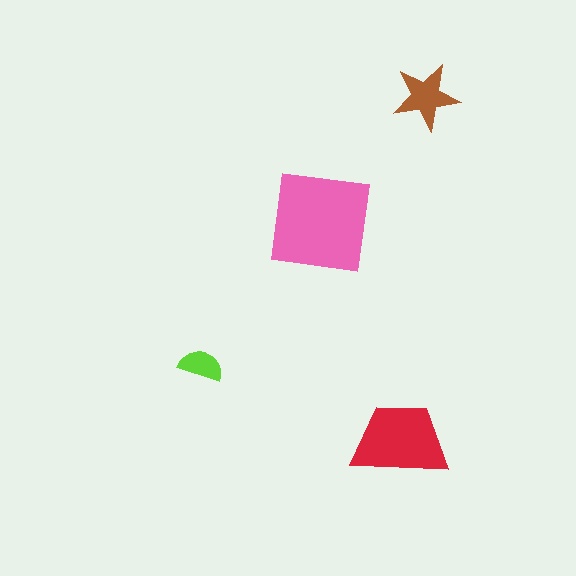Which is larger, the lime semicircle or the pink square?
The pink square.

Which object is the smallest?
The lime semicircle.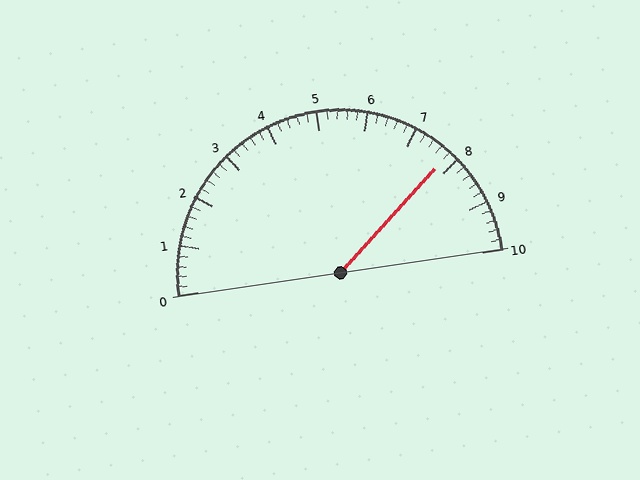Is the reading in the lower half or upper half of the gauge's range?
The reading is in the upper half of the range (0 to 10).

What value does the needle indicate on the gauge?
The needle indicates approximately 7.8.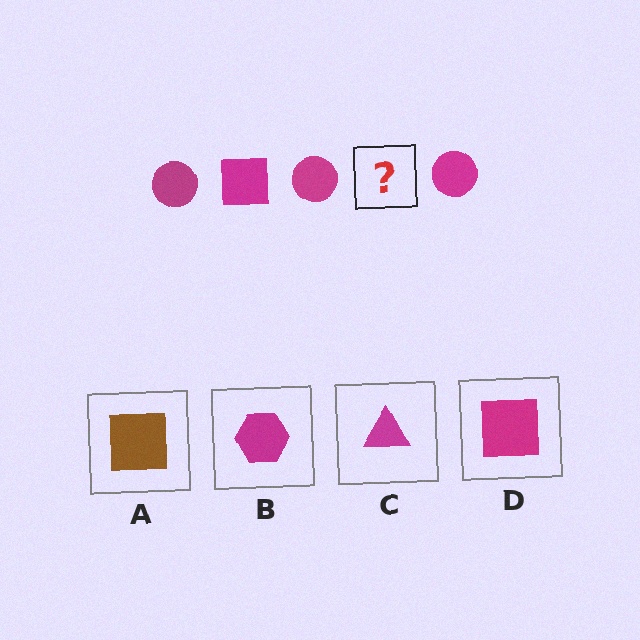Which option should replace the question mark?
Option D.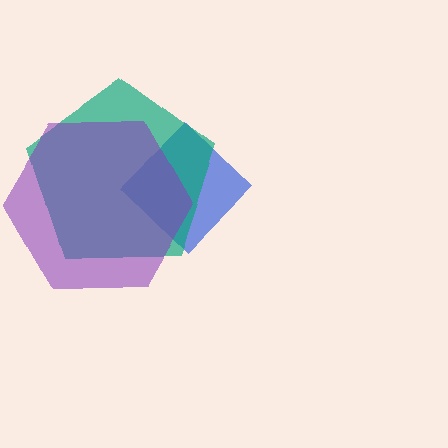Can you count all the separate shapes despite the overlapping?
Yes, there are 3 separate shapes.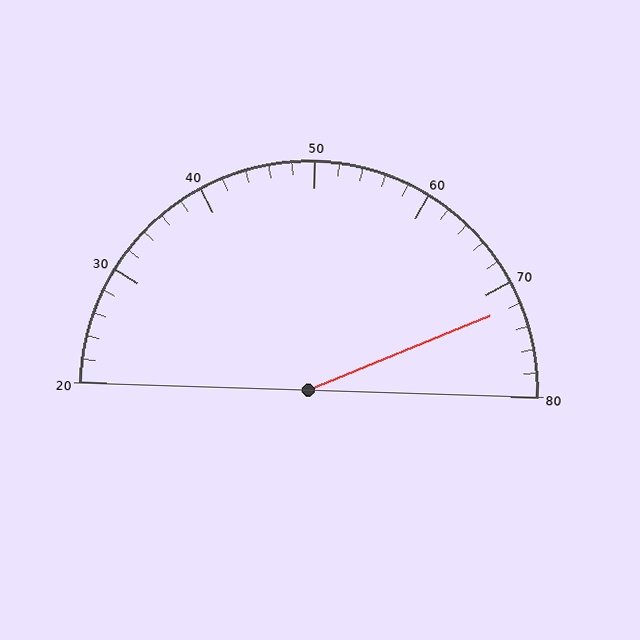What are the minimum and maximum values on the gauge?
The gauge ranges from 20 to 80.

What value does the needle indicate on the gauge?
The needle indicates approximately 72.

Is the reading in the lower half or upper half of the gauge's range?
The reading is in the upper half of the range (20 to 80).